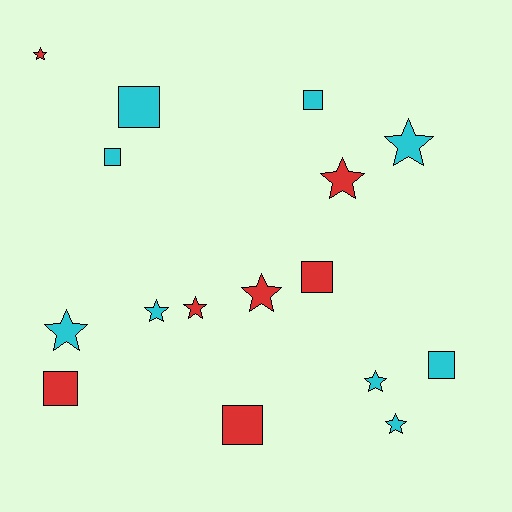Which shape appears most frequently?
Star, with 9 objects.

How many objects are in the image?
There are 16 objects.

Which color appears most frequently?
Cyan, with 9 objects.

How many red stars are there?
There are 4 red stars.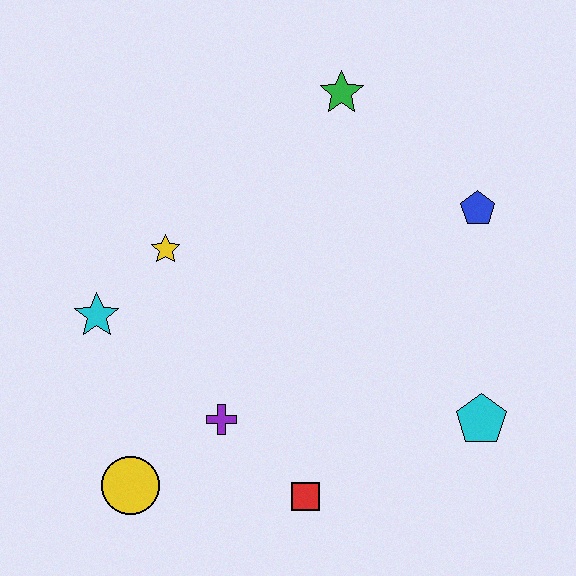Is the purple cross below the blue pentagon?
Yes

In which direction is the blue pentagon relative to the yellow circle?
The blue pentagon is to the right of the yellow circle.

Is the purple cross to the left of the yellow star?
No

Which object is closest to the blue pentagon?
The green star is closest to the blue pentagon.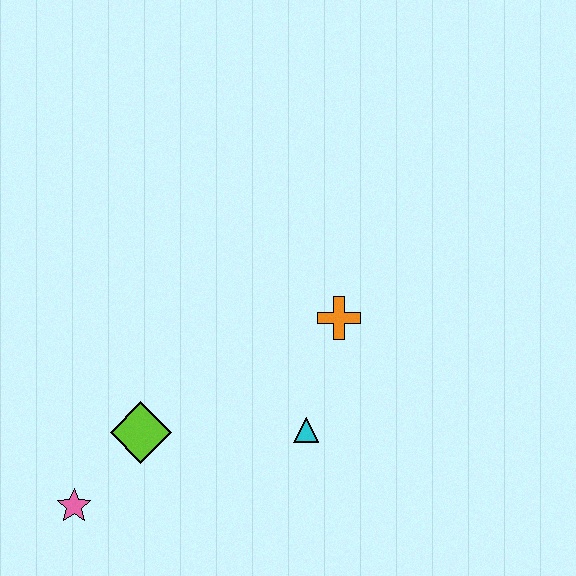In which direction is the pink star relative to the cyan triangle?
The pink star is to the left of the cyan triangle.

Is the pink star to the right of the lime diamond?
No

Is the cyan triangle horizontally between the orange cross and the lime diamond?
Yes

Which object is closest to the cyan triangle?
The orange cross is closest to the cyan triangle.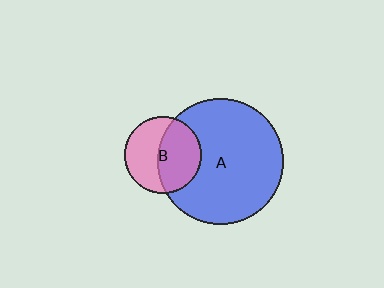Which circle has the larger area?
Circle A (blue).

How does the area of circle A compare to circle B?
Approximately 2.7 times.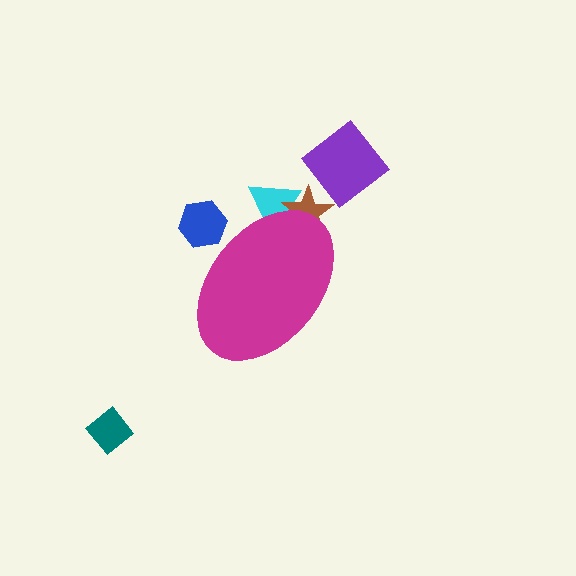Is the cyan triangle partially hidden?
Yes, the cyan triangle is partially hidden behind the magenta ellipse.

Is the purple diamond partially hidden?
No, the purple diamond is fully visible.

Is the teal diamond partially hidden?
No, the teal diamond is fully visible.